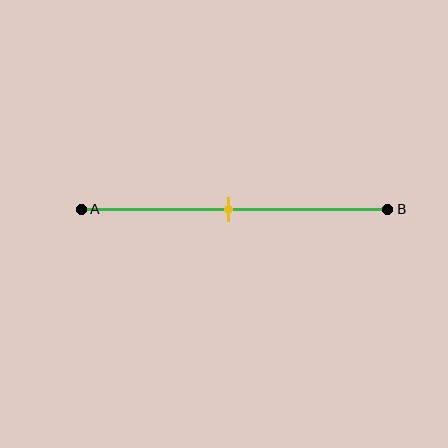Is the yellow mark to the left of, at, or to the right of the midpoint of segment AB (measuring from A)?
The yellow mark is approximately at the midpoint of segment AB.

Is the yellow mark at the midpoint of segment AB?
Yes, the mark is approximately at the midpoint.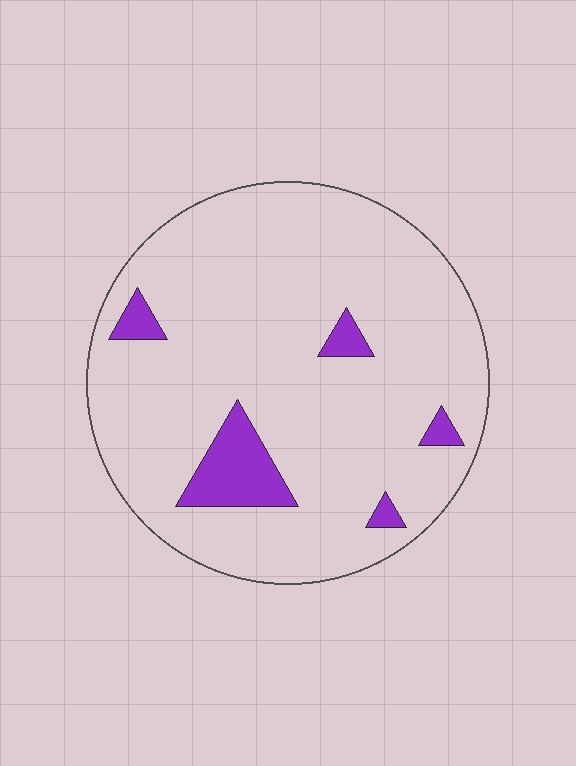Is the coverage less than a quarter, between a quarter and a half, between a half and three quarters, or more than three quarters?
Less than a quarter.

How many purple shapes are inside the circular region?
5.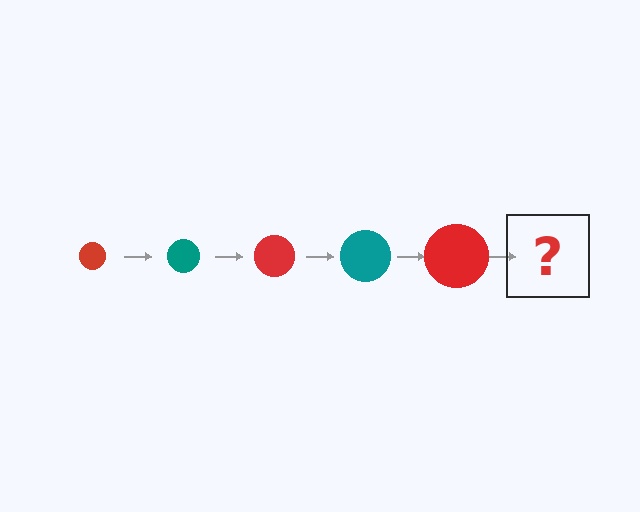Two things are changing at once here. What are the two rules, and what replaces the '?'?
The two rules are that the circle grows larger each step and the color cycles through red and teal. The '?' should be a teal circle, larger than the previous one.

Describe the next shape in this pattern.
It should be a teal circle, larger than the previous one.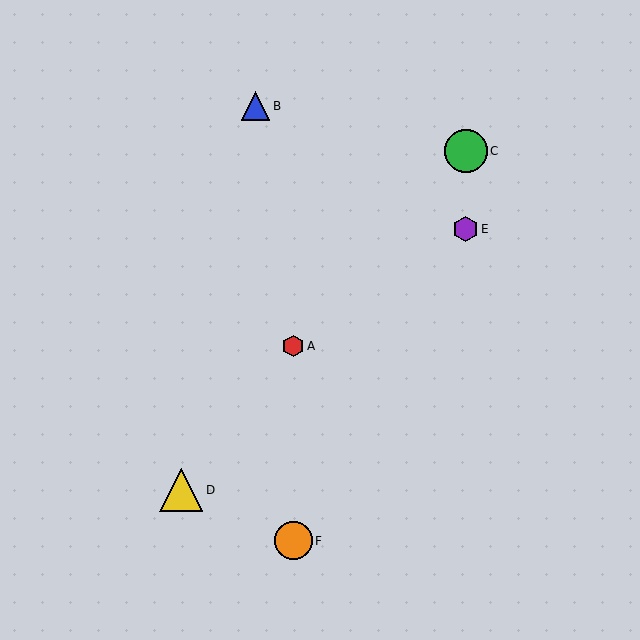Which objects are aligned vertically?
Objects A, F are aligned vertically.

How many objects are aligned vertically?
2 objects (A, F) are aligned vertically.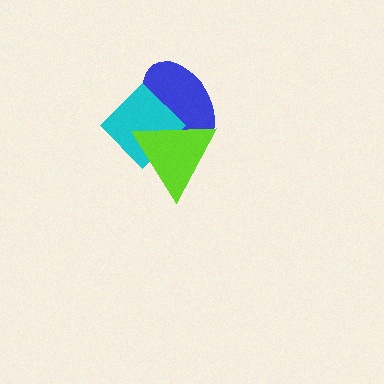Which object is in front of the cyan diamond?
The lime triangle is in front of the cyan diamond.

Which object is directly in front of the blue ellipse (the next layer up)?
The cyan diamond is directly in front of the blue ellipse.